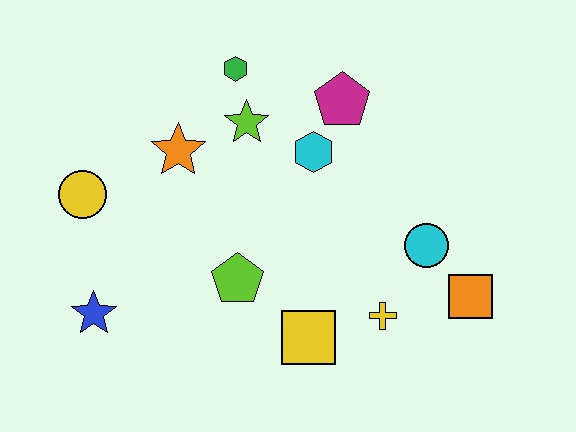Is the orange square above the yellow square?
Yes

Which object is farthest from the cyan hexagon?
The blue star is farthest from the cyan hexagon.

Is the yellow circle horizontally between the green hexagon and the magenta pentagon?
No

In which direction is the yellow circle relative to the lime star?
The yellow circle is to the left of the lime star.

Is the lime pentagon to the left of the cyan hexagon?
Yes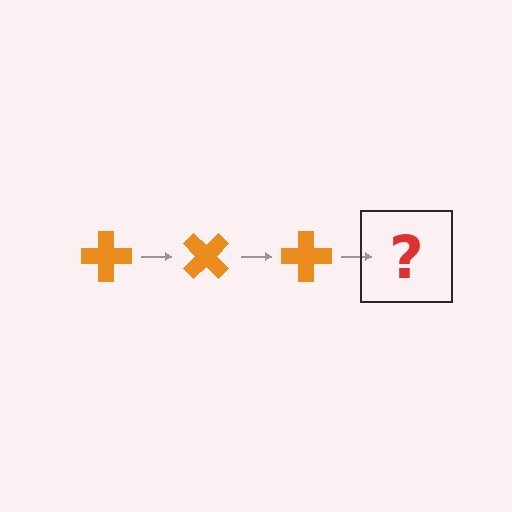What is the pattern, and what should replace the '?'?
The pattern is that the cross rotates 45 degrees each step. The '?' should be an orange cross rotated 135 degrees.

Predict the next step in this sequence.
The next step is an orange cross rotated 135 degrees.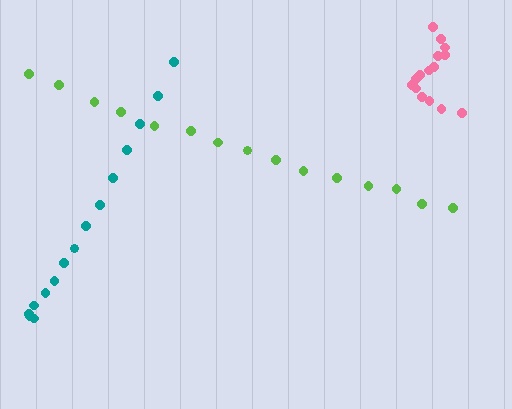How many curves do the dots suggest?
There are 3 distinct paths.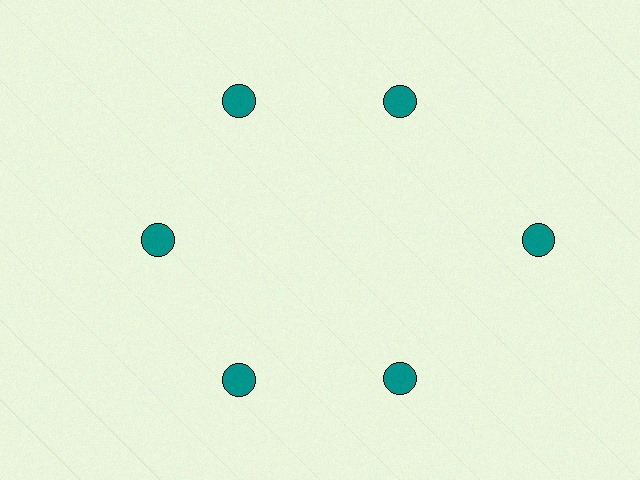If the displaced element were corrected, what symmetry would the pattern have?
It would have 6-fold rotational symmetry — the pattern would map onto itself every 60 degrees.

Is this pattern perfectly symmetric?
No. The 6 teal circles are arranged in a ring, but one element near the 3 o'clock position is pushed outward from the center, breaking the 6-fold rotational symmetry.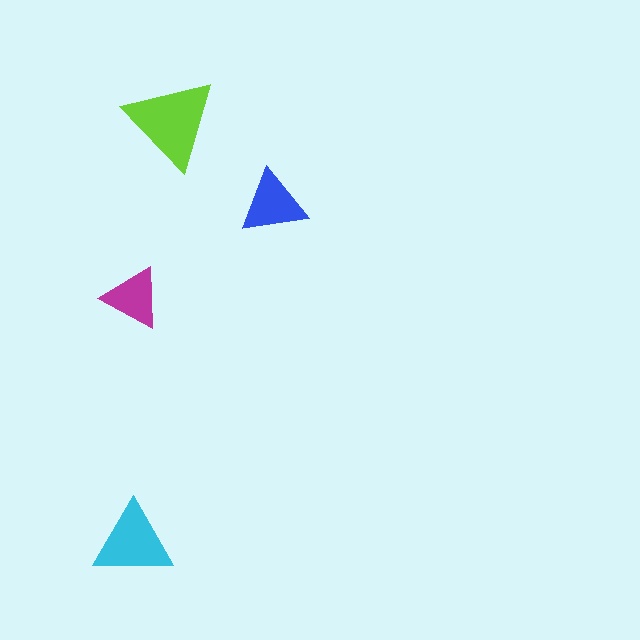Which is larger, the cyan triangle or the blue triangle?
The cyan one.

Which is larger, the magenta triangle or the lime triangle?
The lime one.